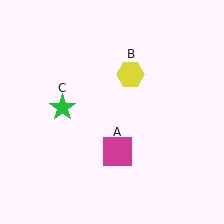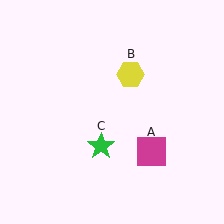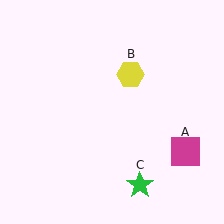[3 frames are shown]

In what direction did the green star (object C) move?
The green star (object C) moved down and to the right.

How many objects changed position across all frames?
2 objects changed position: magenta square (object A), green star (object C).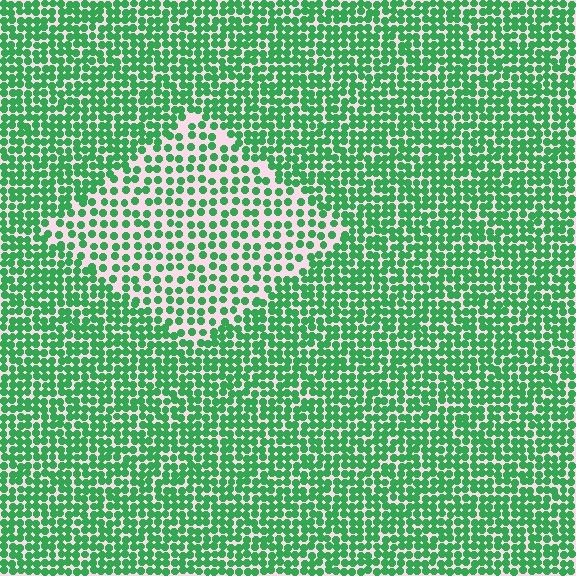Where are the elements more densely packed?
The elements are more densely packed outside the diamond boundary.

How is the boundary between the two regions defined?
The boundary is defined by a change in element density (approximately 1.8x ratio). All elements are the same color, size, and shape.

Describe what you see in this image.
The image contains small green elements arranged at two different densities. A diamond-shaped region is visible where the elements are less densely packed than the surrounding area.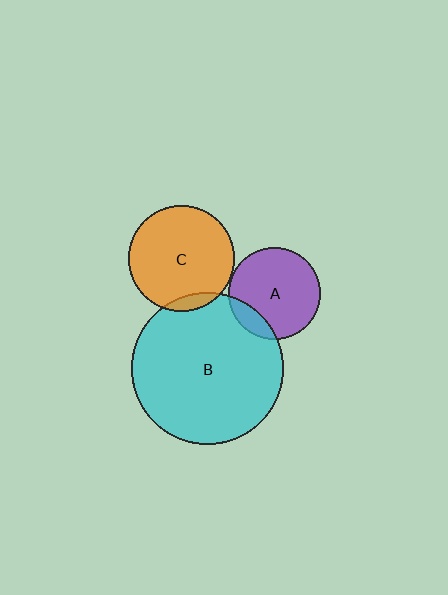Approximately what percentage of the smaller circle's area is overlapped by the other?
Approximately 5%.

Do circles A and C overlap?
Yes.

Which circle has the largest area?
Circle B (cyan).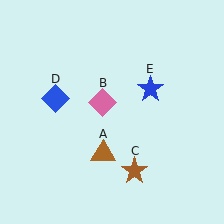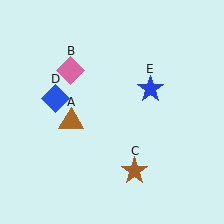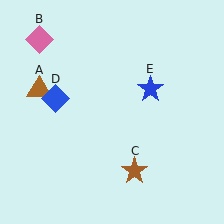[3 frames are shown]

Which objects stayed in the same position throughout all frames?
Brown star (object C) and blue diamond (object D) and blue star (object E) remained stationary.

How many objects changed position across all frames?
2 objects changed position: brown triangle (object A), pink diamond (object B).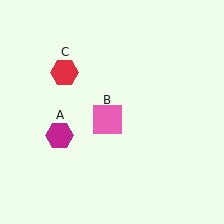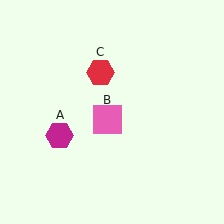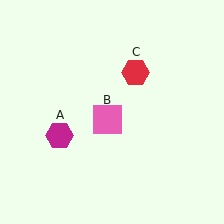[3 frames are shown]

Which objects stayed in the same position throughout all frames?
Magenta hexagon (object A) and pink square (object B) remained stationary.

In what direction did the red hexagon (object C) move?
The red hexagon (object C) moved right.